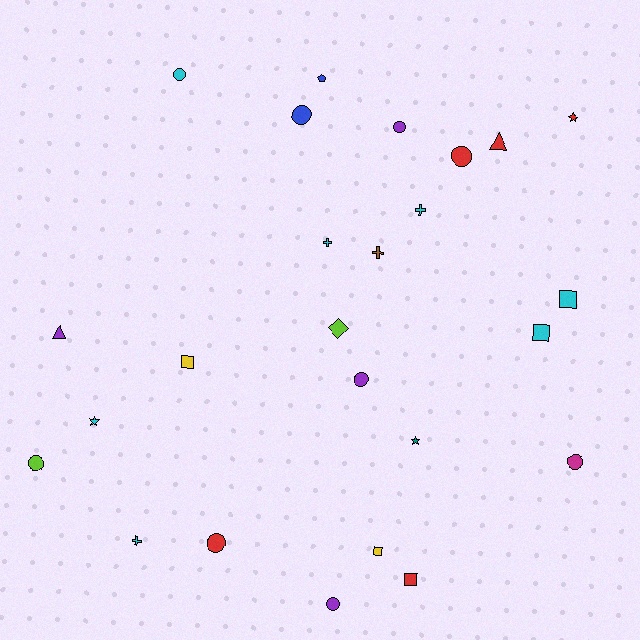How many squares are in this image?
There are 5 squares.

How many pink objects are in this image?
There are no pink objects.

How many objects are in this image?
There are 25 objects.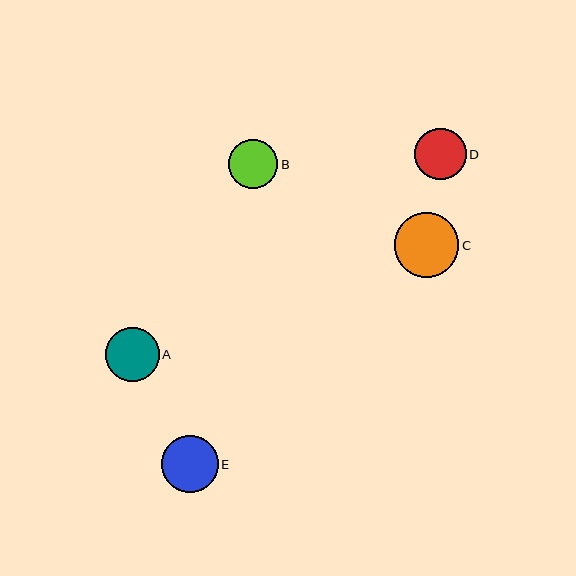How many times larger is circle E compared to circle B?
Circle E is approximately 1.2 times the size of circle B.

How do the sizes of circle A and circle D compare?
Circle A and circle D are approximately the same size.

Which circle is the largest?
Circle C is the largest with a size of approximately 65 pixels.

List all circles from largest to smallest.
From largest to smallest: C, E, A, D, B.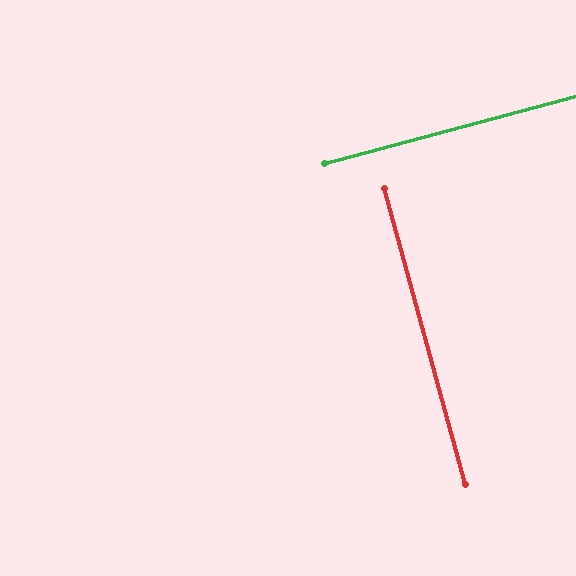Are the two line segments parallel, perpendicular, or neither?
Perpendicular — they meet at approximately 90°.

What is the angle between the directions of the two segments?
Approximately 90 degrees.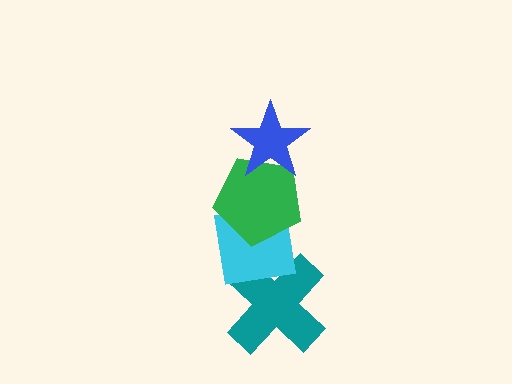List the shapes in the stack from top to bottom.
From top to bottom: the blue star, the green pentagon, the cyan square, the teal cross.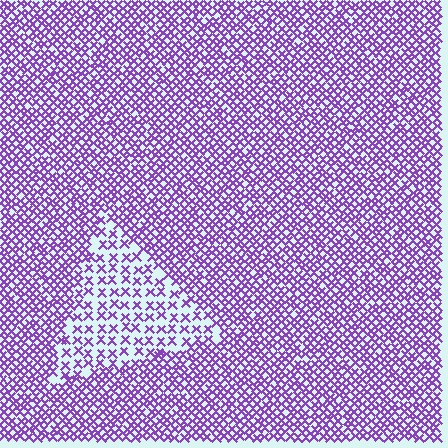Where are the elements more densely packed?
The elements are more densely packed outside the triangle boundary.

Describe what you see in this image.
The image contains small purple elements arranged at two different densities. A triangle-shaped region is visible where the elements are less densely packed than the surrounding area.